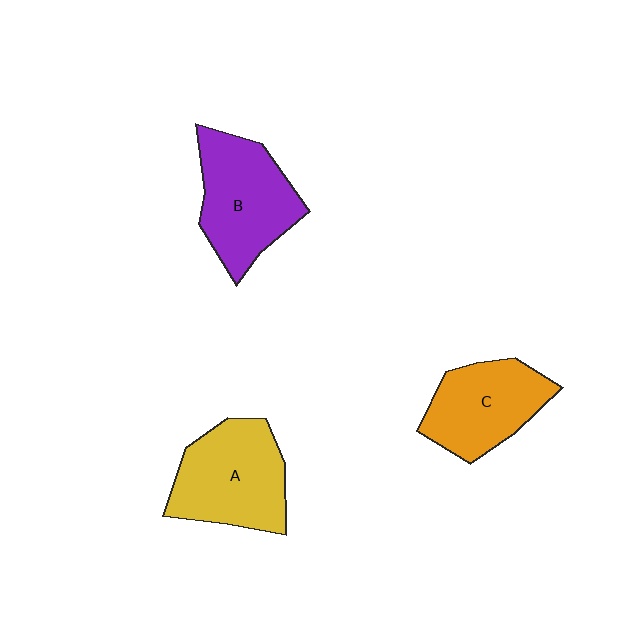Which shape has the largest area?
Shape A (yellow).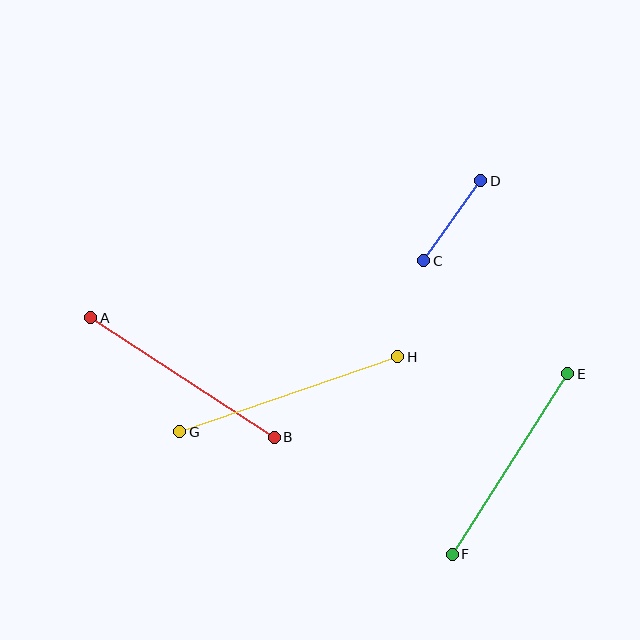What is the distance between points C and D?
The distance is approximately 98 pixels.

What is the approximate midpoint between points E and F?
The midpoint is at approximately (510, 464) pixels.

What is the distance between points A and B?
The distance is approximately 219 pixels.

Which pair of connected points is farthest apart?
Points G and H are farthest apart.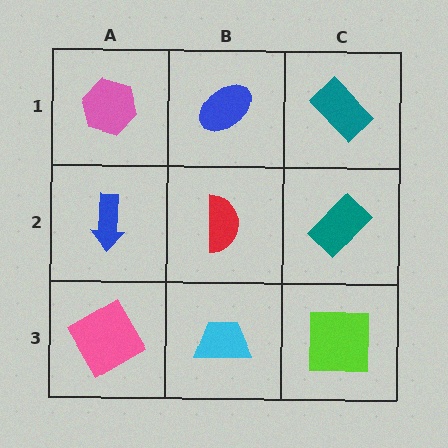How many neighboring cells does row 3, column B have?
3.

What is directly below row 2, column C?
A lime square.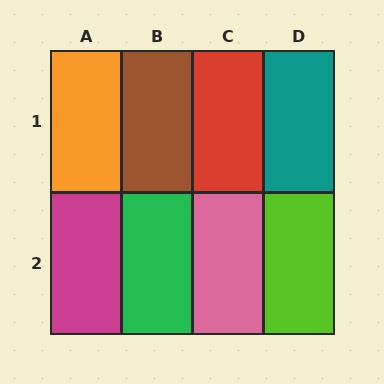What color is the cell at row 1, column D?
Teal.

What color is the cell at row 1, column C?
Red.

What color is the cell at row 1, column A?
Orange.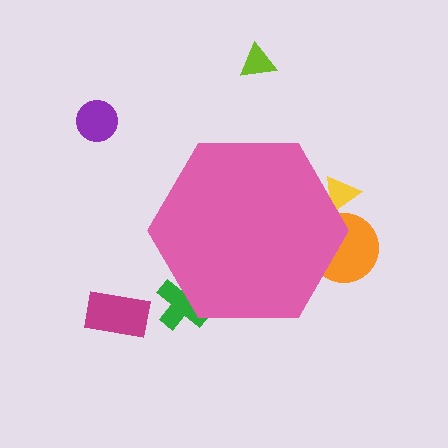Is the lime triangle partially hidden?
No, the lime triangle is fully visible.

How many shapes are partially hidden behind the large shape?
3 shapes are partially hidden.